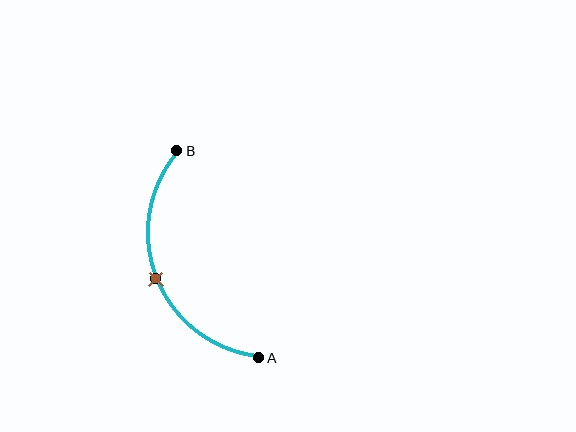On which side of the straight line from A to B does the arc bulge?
The arc bulges to the left of the straight line connecting A and B.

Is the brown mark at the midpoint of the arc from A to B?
Yes. The brown mark lies on the arc at equal arc-length from both A and B — it is the arc midpoint.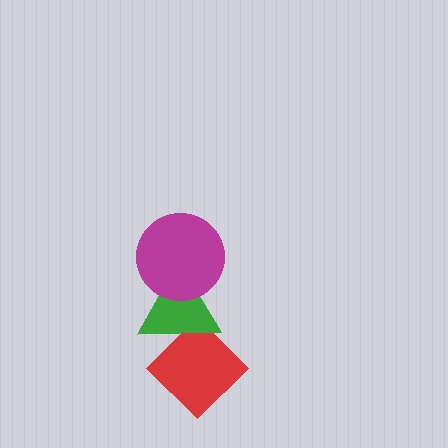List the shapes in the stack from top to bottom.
From top to bottom: the magenta circle, the green triangle, the red diamond.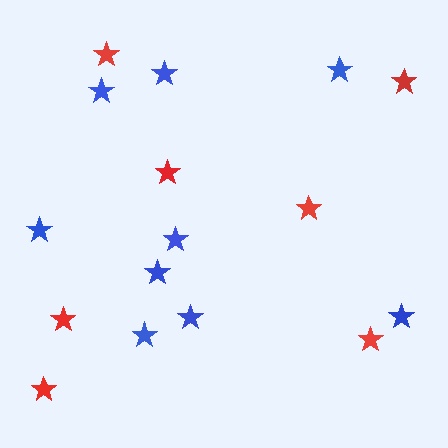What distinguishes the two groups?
There are 2 groups: one group of red stars (7) and one group of blue stars (9).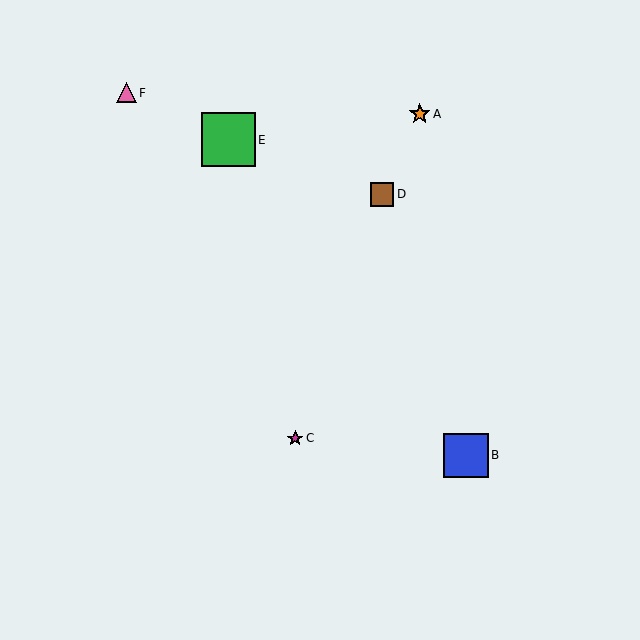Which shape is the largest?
The green square (labeled E) is the largest.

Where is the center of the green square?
The center of the green square is at (228, 140).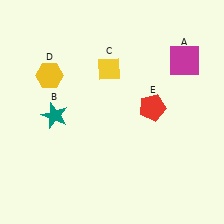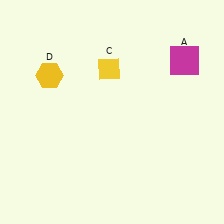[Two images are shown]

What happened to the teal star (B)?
The teal star (B) was removed in Image 2. It was in the bottom-left area of Image 1.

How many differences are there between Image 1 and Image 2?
There are 2 differences between the two images.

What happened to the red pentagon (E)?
The red pentagon (E) was removed in Image 2. It was in the top-right area of Image 1.